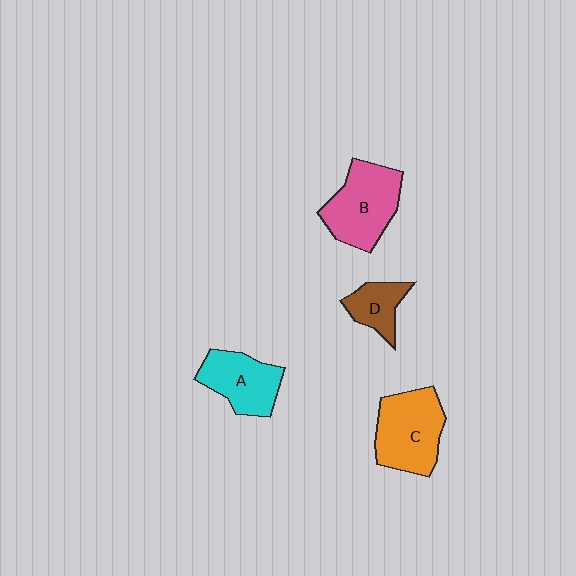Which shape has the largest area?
Shape C (orange).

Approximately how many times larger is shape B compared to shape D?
Approximately 2.0 times.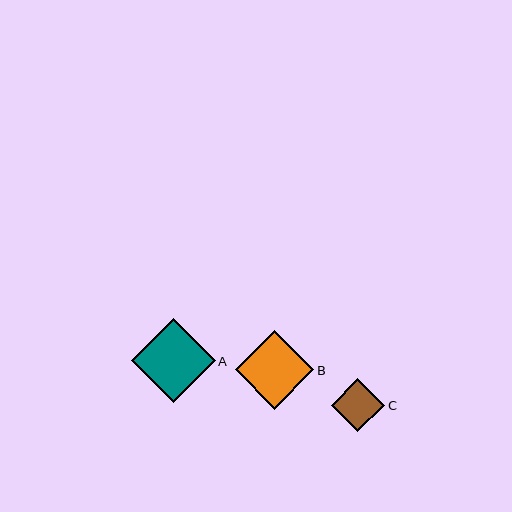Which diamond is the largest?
Diamond A is the largest with a size of approximately 84 pixels.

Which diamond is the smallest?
Diamond C is the smallest with a size of approximately 53 pixels.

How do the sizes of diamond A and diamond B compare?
Diamond A and diamond B are approximately the same size.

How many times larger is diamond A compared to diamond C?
Diamond A is approximately 1.6 times the size of diamond C.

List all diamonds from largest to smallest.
From largest to smallest: A, B, C.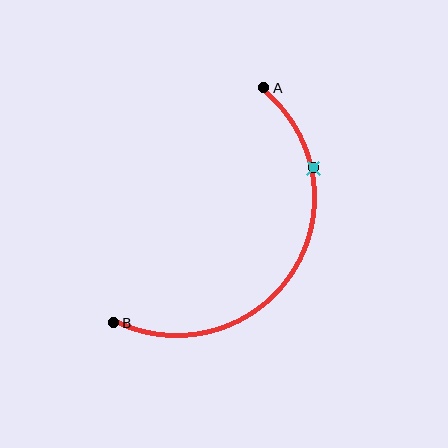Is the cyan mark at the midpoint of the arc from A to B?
No. The cyan mark lies on the arc but is closer to endpoint A. The arc midpoint would be at the point on the curve equidistant along the arc from both A and B.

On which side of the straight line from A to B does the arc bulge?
The arc bulges to the right of the straight line connecting A and B.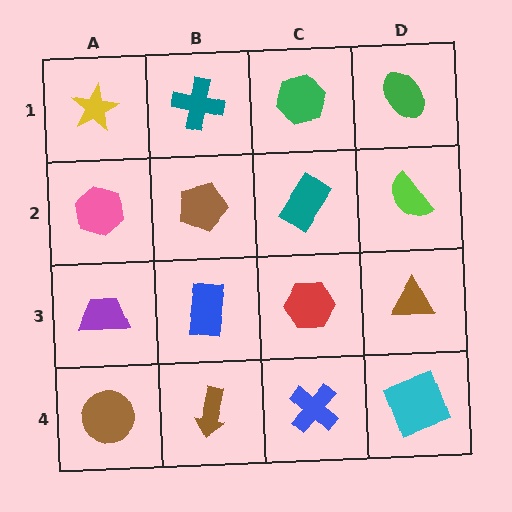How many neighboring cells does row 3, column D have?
3.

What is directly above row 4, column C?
A red hexagon.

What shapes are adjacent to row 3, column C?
A teal rectangle (row 2, column C), a blue cross (row 4, column C), a blue rectangle (row 3, column B), a brown triangle (row 3, column D).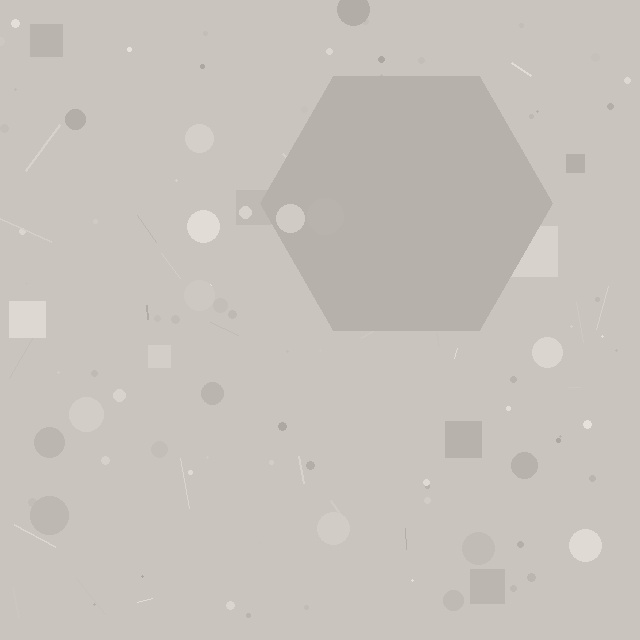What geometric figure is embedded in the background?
A hexagon is embedded in the background.